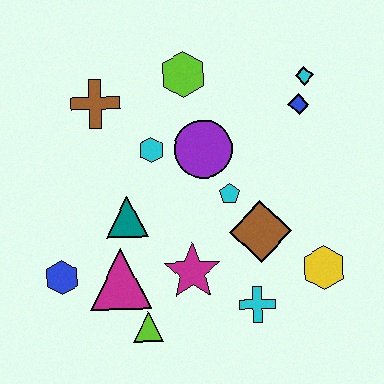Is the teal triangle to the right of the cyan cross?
No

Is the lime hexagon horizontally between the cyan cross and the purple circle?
No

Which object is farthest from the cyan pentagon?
The blue hexagon is farthest from the cyan pentagon.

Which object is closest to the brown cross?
The cyan hexagon is closest to the brown cross.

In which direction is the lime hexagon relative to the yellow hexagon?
The lime hexagon is above the yellow hexagon.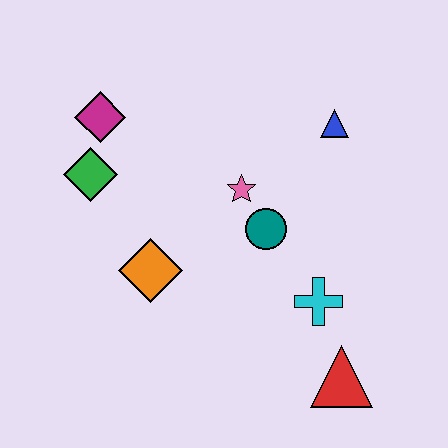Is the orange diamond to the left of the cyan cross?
Yes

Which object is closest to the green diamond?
The magenta diamond is closest to the green diamond.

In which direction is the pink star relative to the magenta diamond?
The pink star is to the right of the magenta diamond.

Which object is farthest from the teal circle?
The magenta diamond is farthest from the teal circle.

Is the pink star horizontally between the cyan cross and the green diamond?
Yes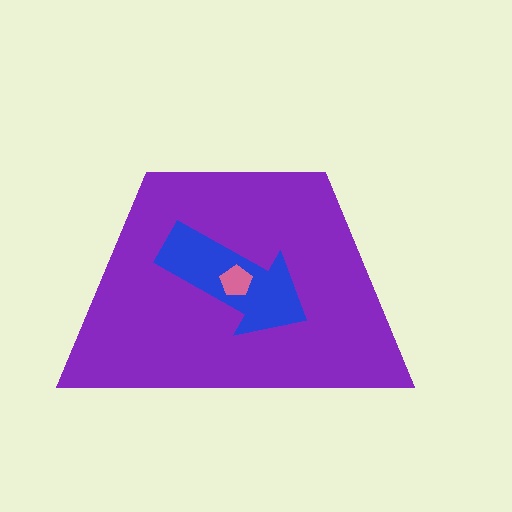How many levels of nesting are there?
3.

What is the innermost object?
The pink pentagon.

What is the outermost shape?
The purple trapezoid.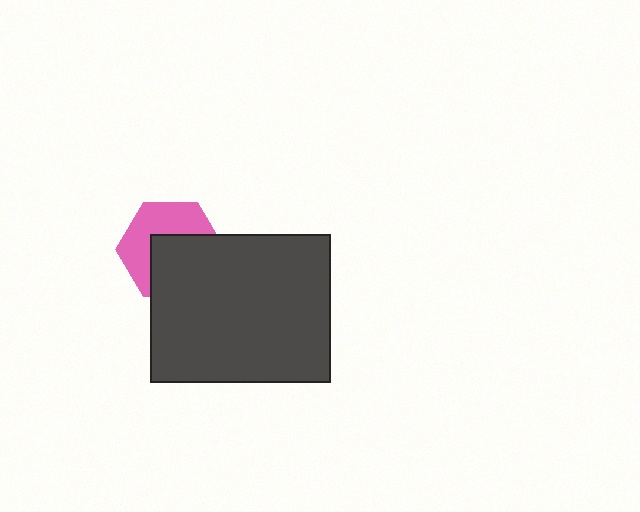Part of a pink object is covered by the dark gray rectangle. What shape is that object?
It is a hexagon.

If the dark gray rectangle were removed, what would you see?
You would see the complete pink hexagon.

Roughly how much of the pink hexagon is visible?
About half of it is visible (roughly 48%).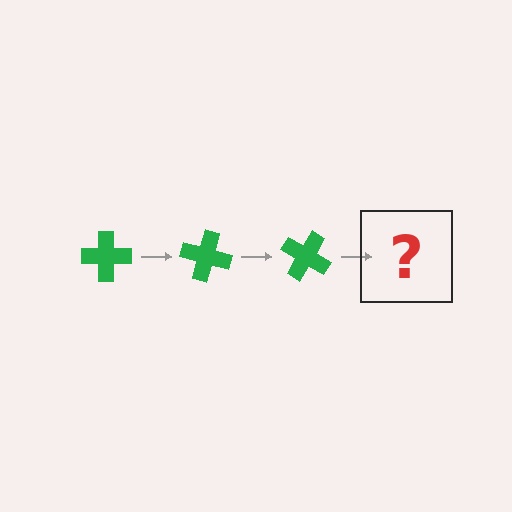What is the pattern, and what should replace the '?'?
The pattern is that the cross rotates 15 degrees each step. The '?' should be a green cross rotated 45 degrees.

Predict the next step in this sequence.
The next step is a green cross rotated 45 degrees.